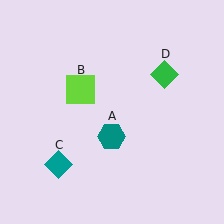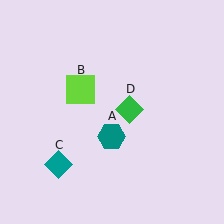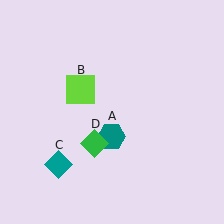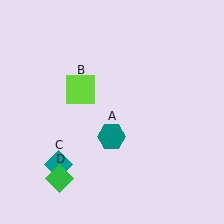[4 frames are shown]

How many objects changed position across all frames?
1 object changed position: green diamond (object D).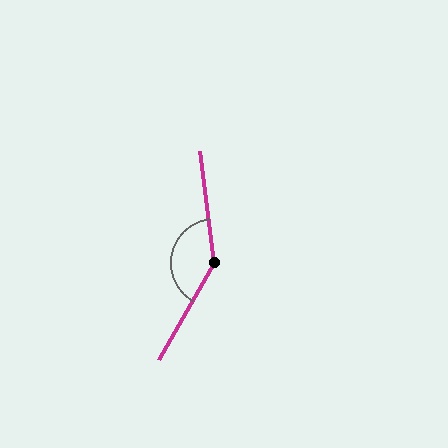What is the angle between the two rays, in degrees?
Approximately 143 degrees.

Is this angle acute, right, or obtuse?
It is obtuse.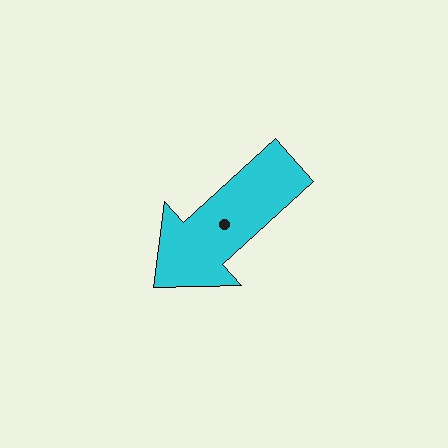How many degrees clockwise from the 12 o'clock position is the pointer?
Approximately 228 degrees.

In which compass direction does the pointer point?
Southwest.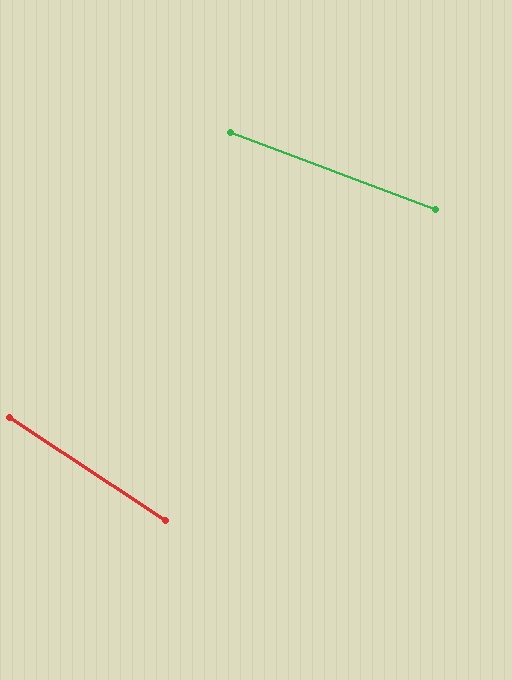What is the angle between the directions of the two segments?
Approximately 13 degrees.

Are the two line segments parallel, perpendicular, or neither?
Neither parallel nor perpendicular — they differ by about 13°.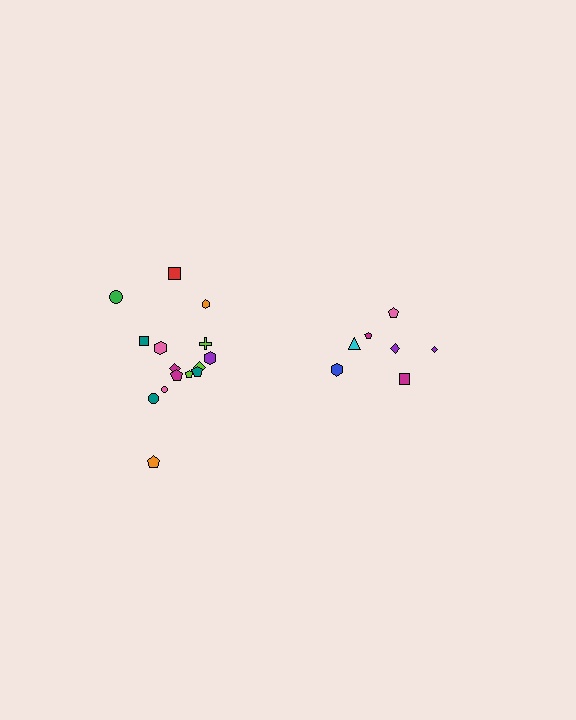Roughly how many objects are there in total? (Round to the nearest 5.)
Roughly 20 objects in total.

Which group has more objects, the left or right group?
The left group.